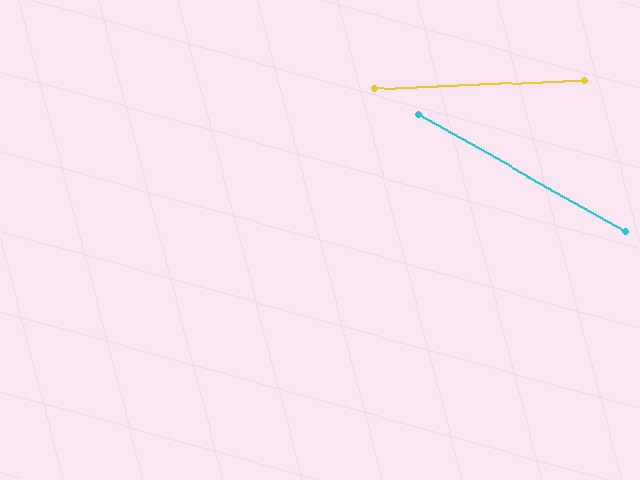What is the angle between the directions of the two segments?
Approximately 32 degrees.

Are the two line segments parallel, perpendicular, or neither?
Neither parallel nor perpendicular — they differ by about 32°.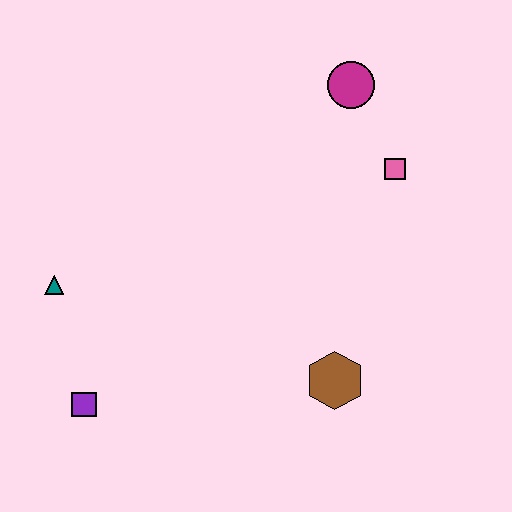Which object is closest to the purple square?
The teal triangle is closest to the purple square.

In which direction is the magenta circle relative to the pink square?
The magenta circle is above the pink square.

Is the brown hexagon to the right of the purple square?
Yes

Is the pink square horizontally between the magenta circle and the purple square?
No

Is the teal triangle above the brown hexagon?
Yes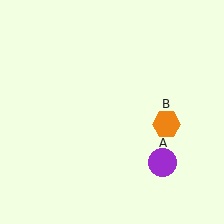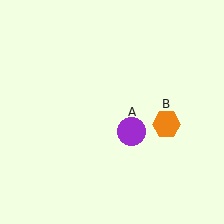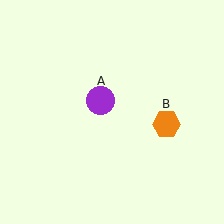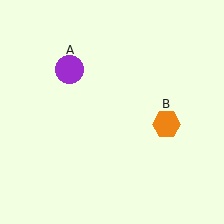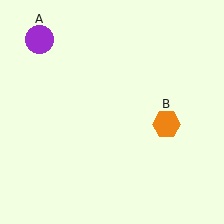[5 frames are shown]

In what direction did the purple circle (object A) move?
The purple circle (object A) moved up and to the left.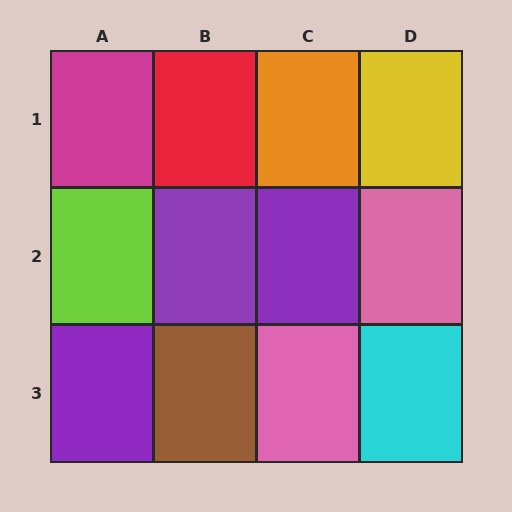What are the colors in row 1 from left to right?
Magenta, red, orange, yellow.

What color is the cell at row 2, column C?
Purple.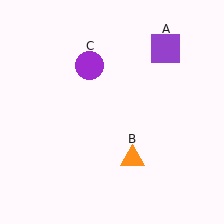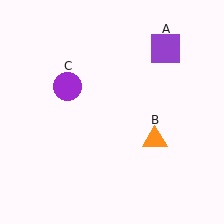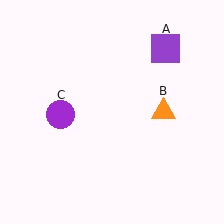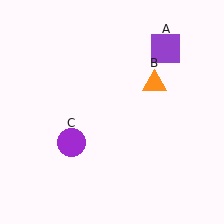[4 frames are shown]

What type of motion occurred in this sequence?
The orange triangle (object B), purple circle (object C) rotated counterclockwise around the center of the scene.